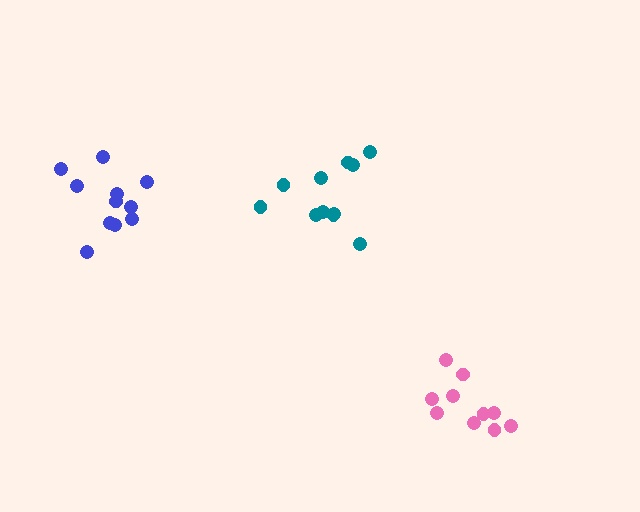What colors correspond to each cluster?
The clusters are colored: teal, pink, blue.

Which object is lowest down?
The pink cluster is bottommost.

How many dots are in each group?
Group 1: 11 dots, Group 2: 10 dots, Group 3: 11 dots (32 total).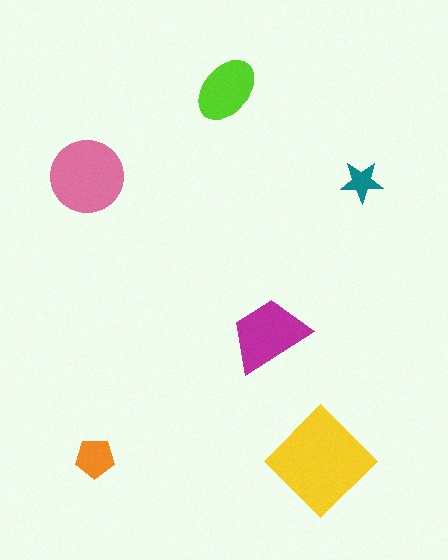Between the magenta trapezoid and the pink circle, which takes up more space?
The pink circle.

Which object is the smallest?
The teal star.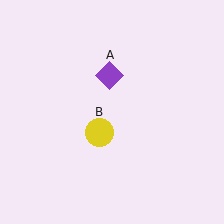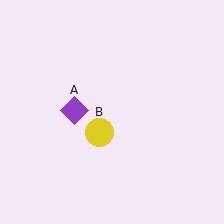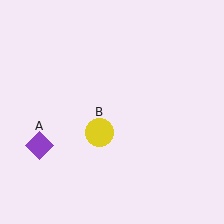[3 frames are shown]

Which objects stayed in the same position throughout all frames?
Yellow circle (object B) remained stationary.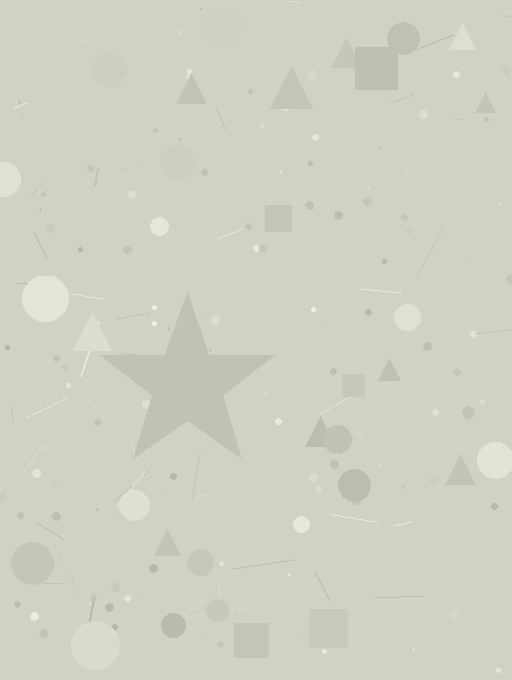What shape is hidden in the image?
A star is hidden in the image.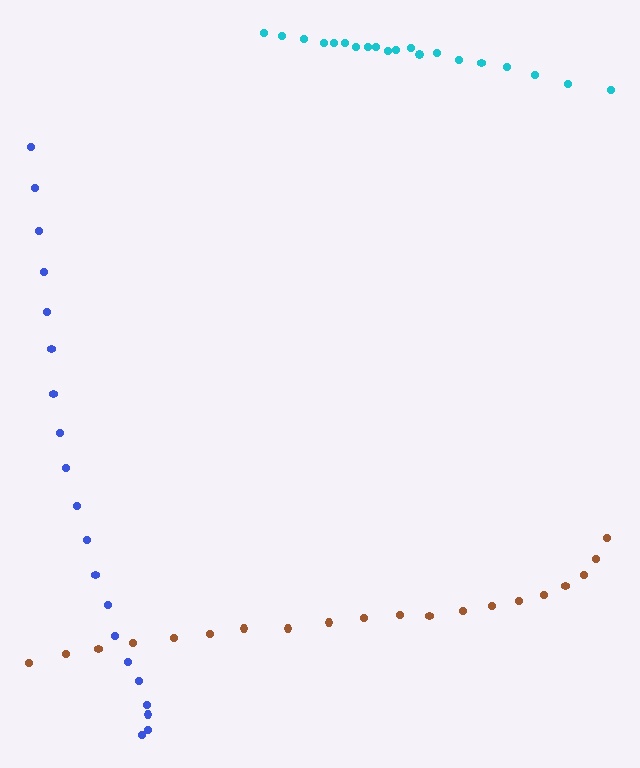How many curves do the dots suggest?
There are 3 distinct paths.